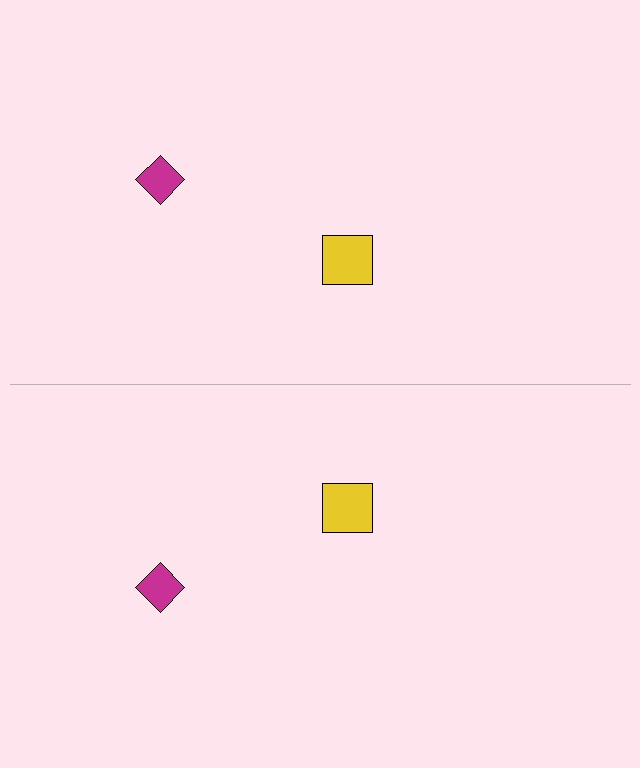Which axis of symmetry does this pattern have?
The pattern has a horizontal axis of symmetry running through the center of the image.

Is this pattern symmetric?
Yes, this pattern has bilateral (reflection) symmetry.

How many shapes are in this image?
There are 4 shapes in this image.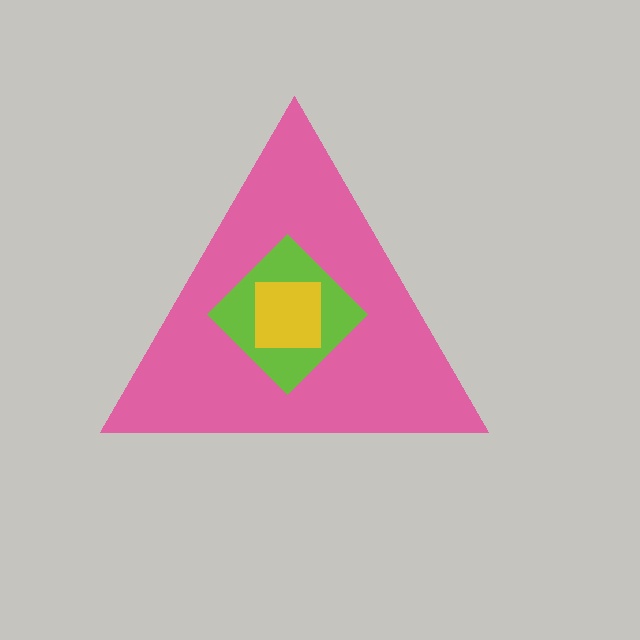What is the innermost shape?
The yellow square.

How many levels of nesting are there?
3.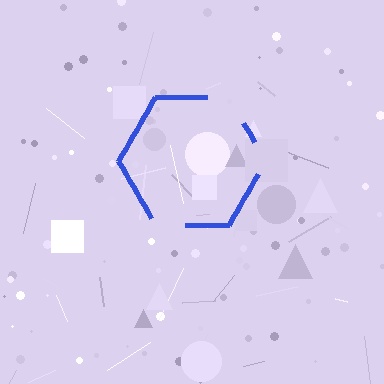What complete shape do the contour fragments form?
The contour fragments form a hexagon.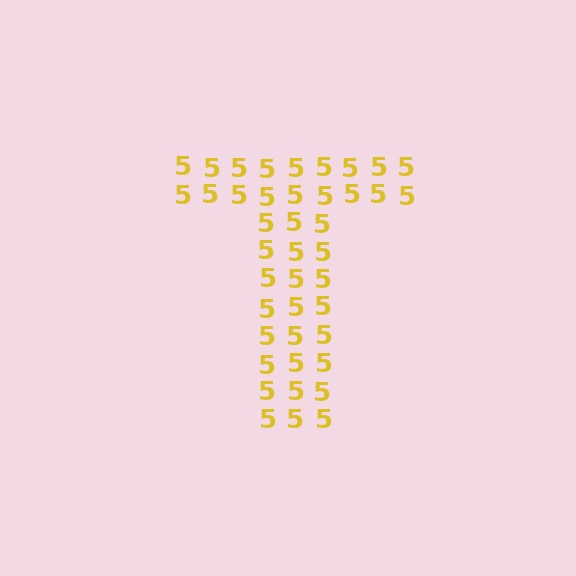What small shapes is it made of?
It is made of small digit 5's.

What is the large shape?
The large shape is the letter T.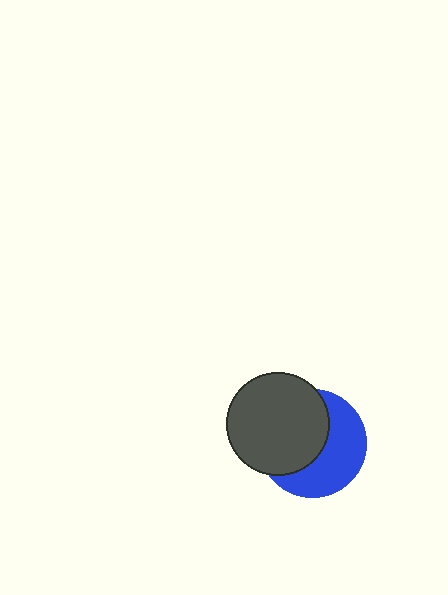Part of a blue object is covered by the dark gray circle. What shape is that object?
It is a circle.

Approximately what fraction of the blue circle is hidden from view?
Roughly 51% of the blue circle is hidden behind the dark gray circle.